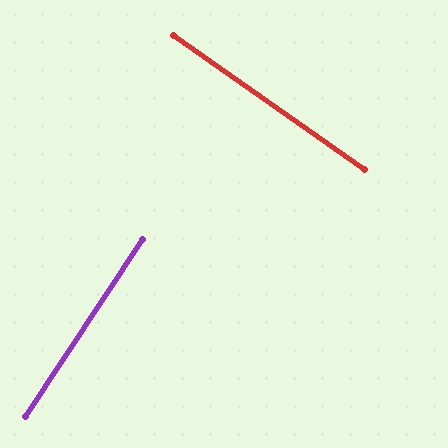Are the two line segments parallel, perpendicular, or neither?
Perpendicular — they meet at approximately 88°.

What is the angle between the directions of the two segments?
Approximately 88 degrees.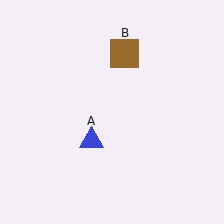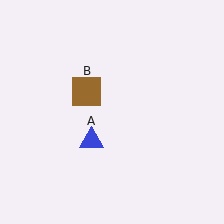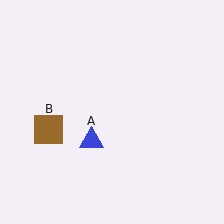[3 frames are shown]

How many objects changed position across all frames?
1 object changed position: brown square (object B).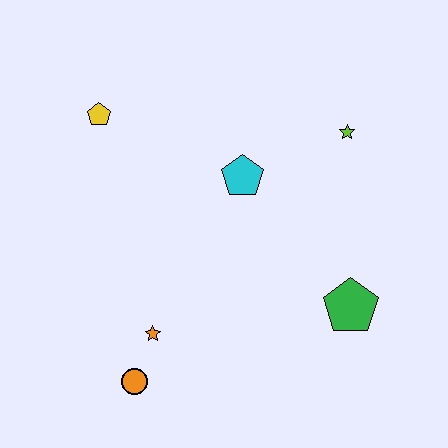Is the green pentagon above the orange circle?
Yes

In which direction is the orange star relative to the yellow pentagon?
The orange star is below the yellow pentagon.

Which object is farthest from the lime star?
The orange circle is farthest from the lime star.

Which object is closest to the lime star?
The cyan pentagon is closest to the lime star.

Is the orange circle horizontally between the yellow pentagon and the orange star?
Yes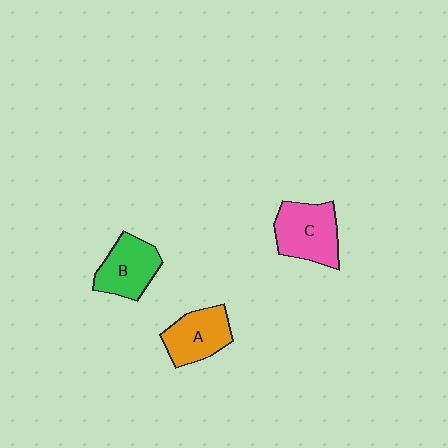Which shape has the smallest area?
Shape A (orange).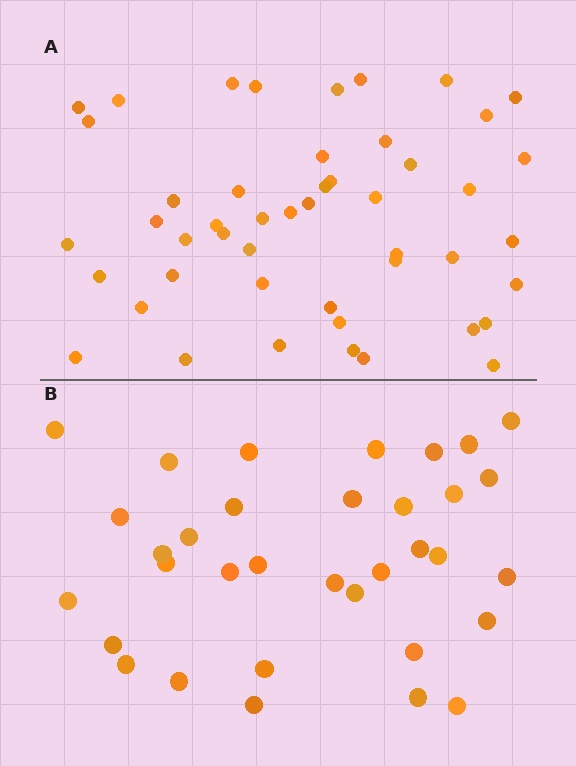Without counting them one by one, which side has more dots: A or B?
Region A (the top region) has more dots.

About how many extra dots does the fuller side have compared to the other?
Region A has approximately 15 more dots than region B.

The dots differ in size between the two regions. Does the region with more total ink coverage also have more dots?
No. Region B has more total ink coverage because its dots are larger, but region A actually contains more individual dots. Total area can be misleading — the number of items is what matters here.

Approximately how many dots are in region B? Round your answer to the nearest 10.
About 30 dots. (The exact count is 34, which rounds to 30.)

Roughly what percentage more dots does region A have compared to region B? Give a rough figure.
About 40% more.